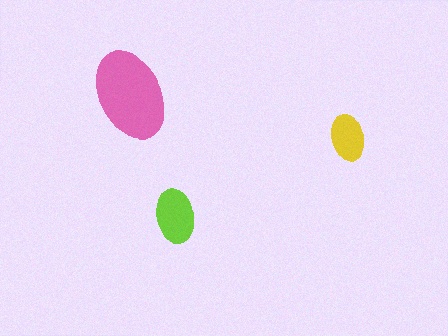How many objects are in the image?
There are 3 objects in the image.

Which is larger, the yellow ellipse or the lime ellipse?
The lime one.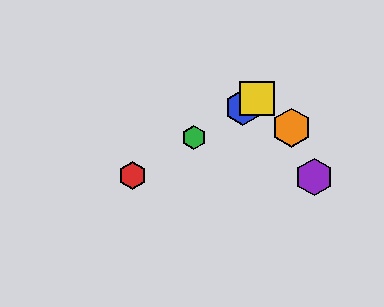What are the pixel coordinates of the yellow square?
The yellow square is at (257, 99).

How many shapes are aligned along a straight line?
4 shapes (the red hexagon, the blue hexagon, the green hexagon, the yellow square) are aligned along a straight line.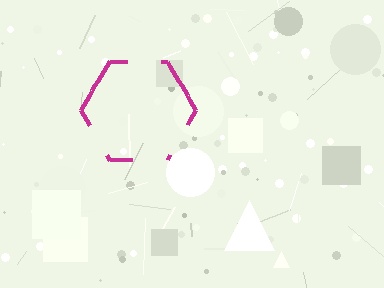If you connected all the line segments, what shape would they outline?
They would outline a hexagon.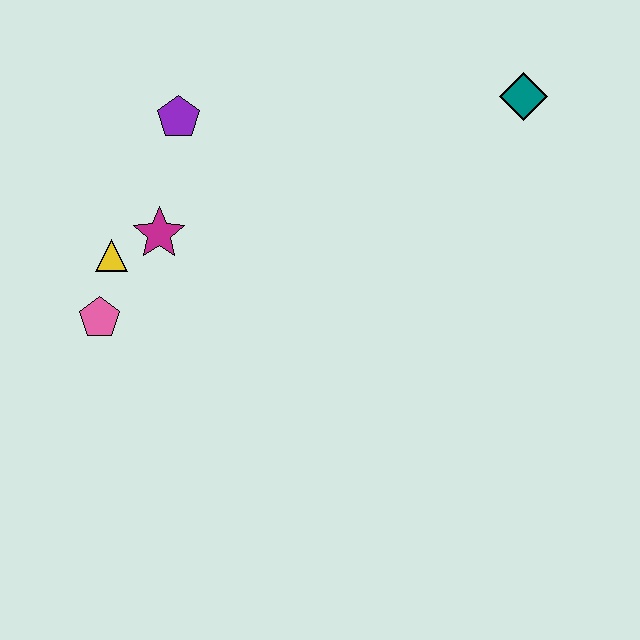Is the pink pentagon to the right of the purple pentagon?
No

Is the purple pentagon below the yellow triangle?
No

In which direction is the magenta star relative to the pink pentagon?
The magenta star is above the pink pentagon.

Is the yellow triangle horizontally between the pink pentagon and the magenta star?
Yes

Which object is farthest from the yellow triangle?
The teal diamond is farthest from the yellow triangle.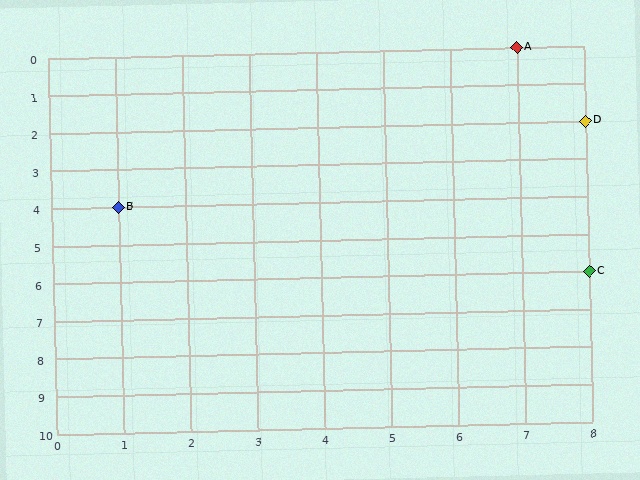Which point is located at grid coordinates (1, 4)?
Point B is at (1, 4).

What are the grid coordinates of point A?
Point A is at grid coordinates (7, 0).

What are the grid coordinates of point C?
Point C is at grid coordinates (8, 6).